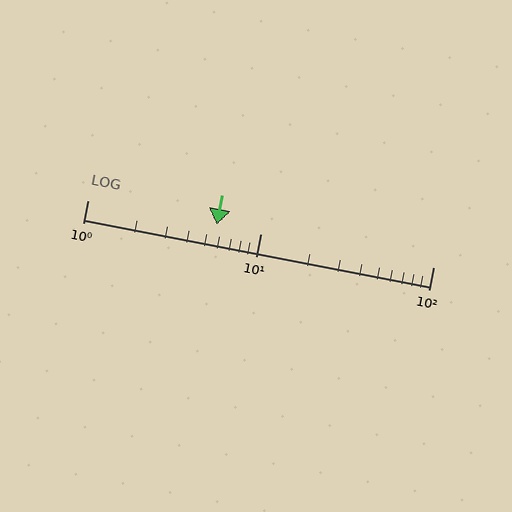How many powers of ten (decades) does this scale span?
The scale spans 2 decades, from 1 to 100.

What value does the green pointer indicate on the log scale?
The pointer indicates approximately 5.6.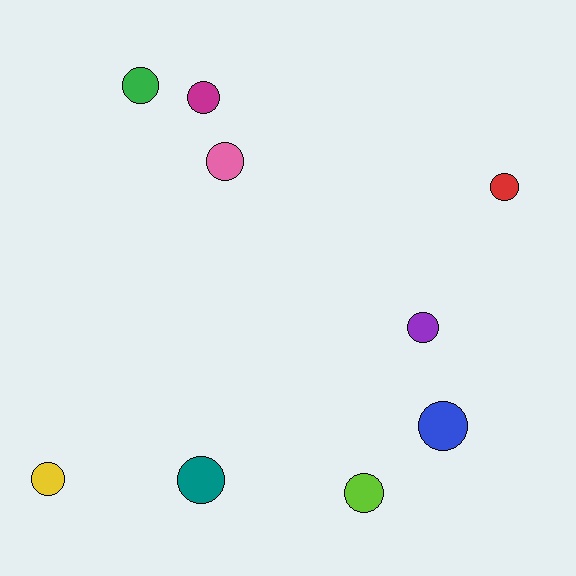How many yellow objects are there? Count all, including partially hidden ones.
There is 1 yellow object.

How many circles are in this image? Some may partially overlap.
There are 9 circles.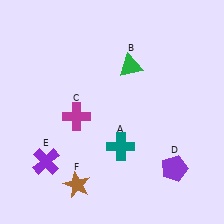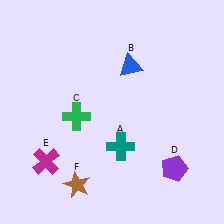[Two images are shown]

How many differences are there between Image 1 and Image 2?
There are 3 differences between the two images.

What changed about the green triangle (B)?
In Image 1, B is green. In Image 2, it changed to blue.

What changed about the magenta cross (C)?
In Image 1, C is magenta. In Image 2, it changed to green.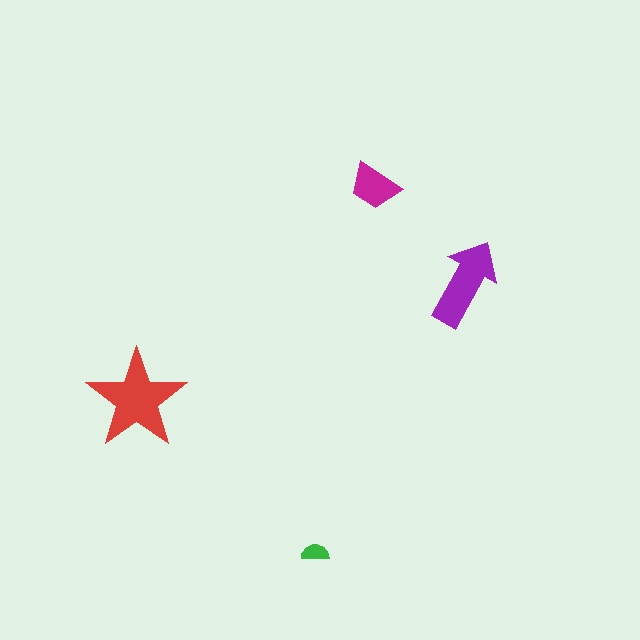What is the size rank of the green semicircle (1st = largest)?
4th.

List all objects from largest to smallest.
The red star, the purple arrow, the magenta trapezoid, the green semicircle.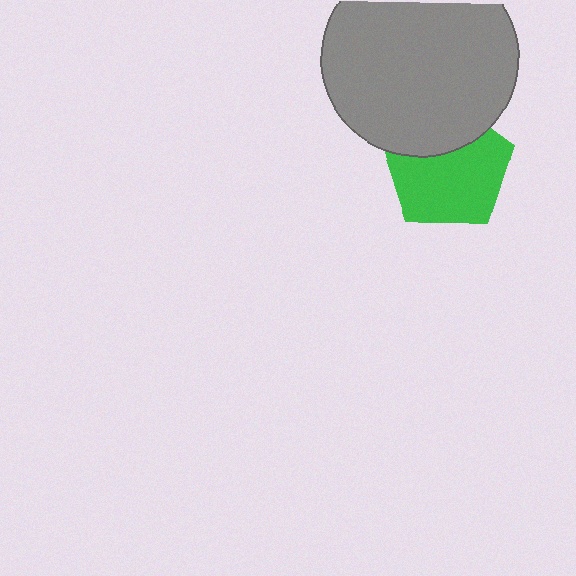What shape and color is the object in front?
The object in front is a gray circle.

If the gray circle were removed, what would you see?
You would see the complete green pentagon.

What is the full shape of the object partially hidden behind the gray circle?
The partially hidden object is a green pentagon.